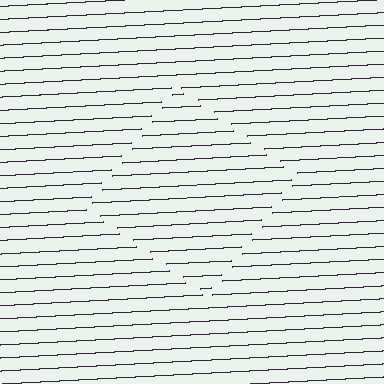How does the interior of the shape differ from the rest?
The interior of the shape contains the same grating, shifted by half a period — the contour is defined by the phase discontinuity where line-ends from the inner and outer gratings abut.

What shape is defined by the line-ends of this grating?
An illusory square. The interior of the shape contains the same grating, shifted by half a period — the contour is defined by the phase discontinuity where line-ends from the inner and outer gratings abut.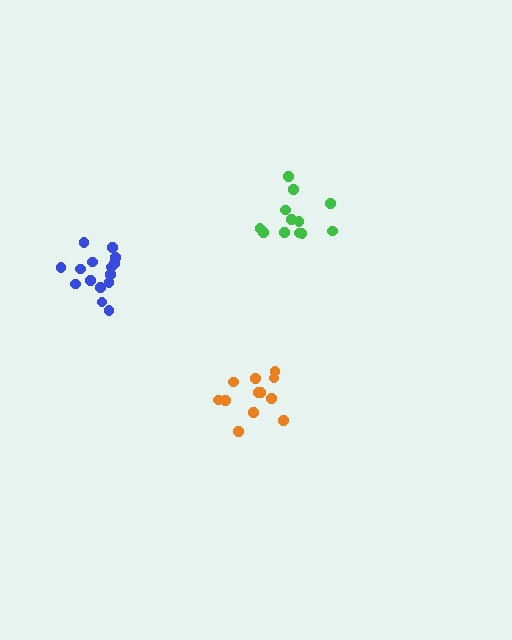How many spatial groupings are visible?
There are 3 spatial groupings.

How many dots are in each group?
Group 1: 12 dots, Group 2: 12 dots, Group 3: 15 dots (39 total).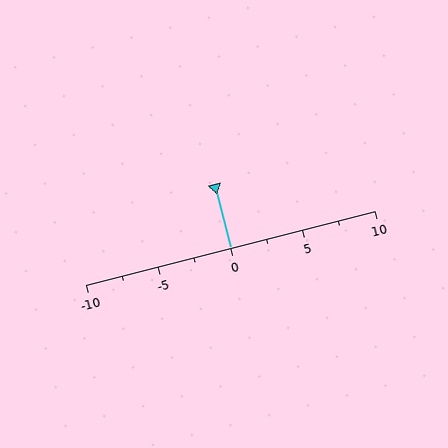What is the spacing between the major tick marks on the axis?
The major ticks are spaced 5 apart.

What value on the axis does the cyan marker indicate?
The marker indicates approximately 0.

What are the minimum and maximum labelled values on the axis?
The axis runs from -10 to 10.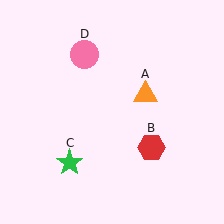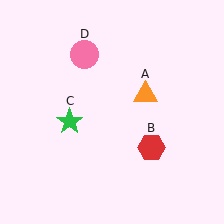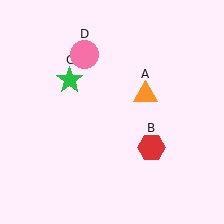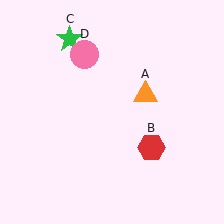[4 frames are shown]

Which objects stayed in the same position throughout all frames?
Orange triangle (object A) and red hexagon (object B) and pink circle (object D) remained stationary.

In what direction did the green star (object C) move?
The green star (object C) moved up.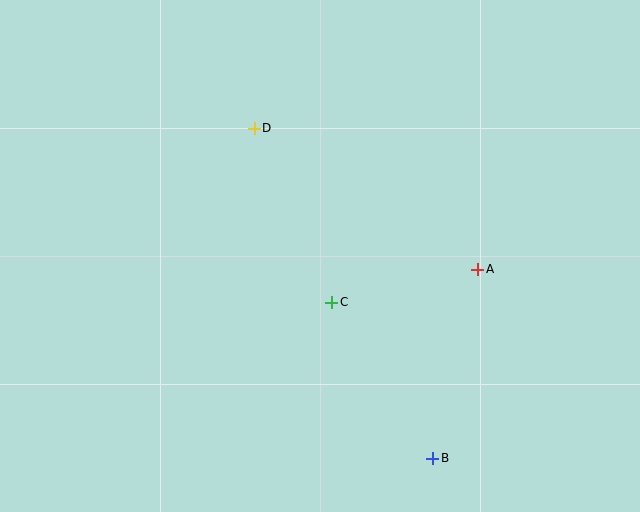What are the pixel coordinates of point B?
Point B is at (433, 458).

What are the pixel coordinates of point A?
Point A is at (478, 269).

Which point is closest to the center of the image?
Point C at (332, 302) is closest to the center.